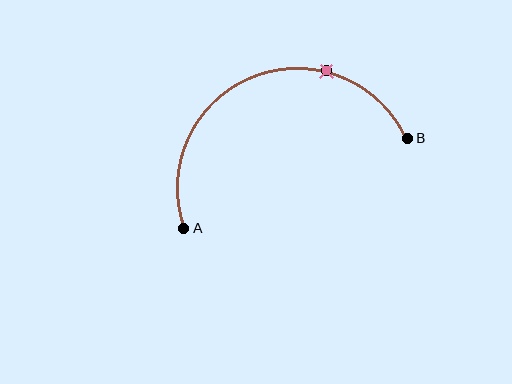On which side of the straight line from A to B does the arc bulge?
The arc bulges above the straight line connecting A and B.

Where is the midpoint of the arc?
The arc midpoint is the point on the curve farthest from the straight line joining A and B. It sits above that line.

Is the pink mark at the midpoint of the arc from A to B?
No. The pink mark lies on the arc but is closer to endpoint B. The arc midpoint would be at the point on the curve equidistant along the arc from both A and B.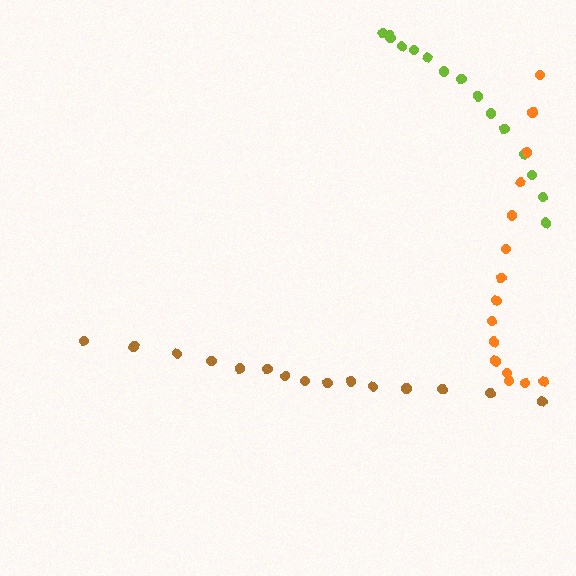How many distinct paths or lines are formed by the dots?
There are 3 distinct paths.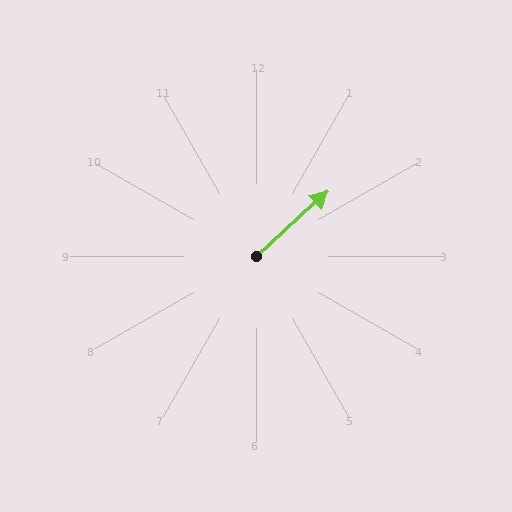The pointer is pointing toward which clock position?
Roughly 2 o'clock.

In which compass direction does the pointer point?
Northeast.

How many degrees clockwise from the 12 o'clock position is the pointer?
Approximately 48 degrees.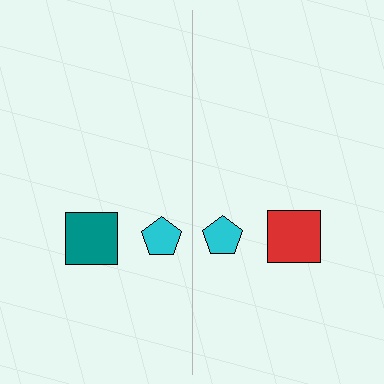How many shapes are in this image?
There are 4 shapes in this image.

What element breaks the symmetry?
The red square on the right side breaks the symmetry — its mirror counterpart is teal.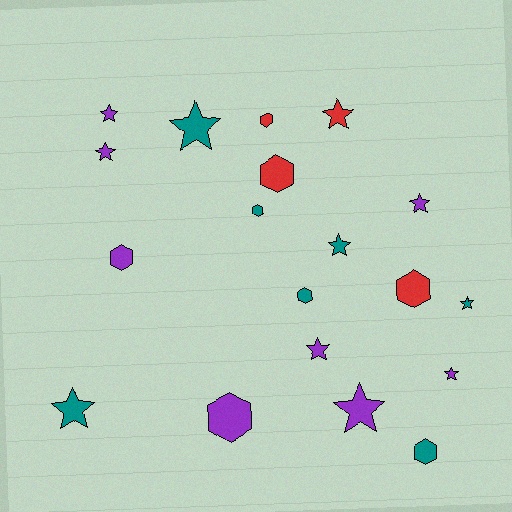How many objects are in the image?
There are 19 objects.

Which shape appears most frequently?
Star, with 11 objects.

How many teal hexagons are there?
There are 3 teal hexagons.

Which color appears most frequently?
Purple, with 8 objects.